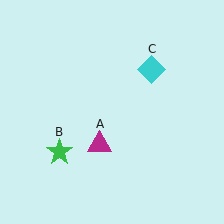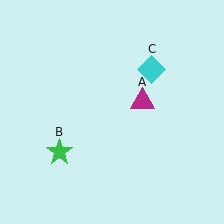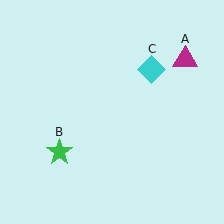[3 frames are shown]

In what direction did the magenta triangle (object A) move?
The magenta triangle (object A) moved up and to the right.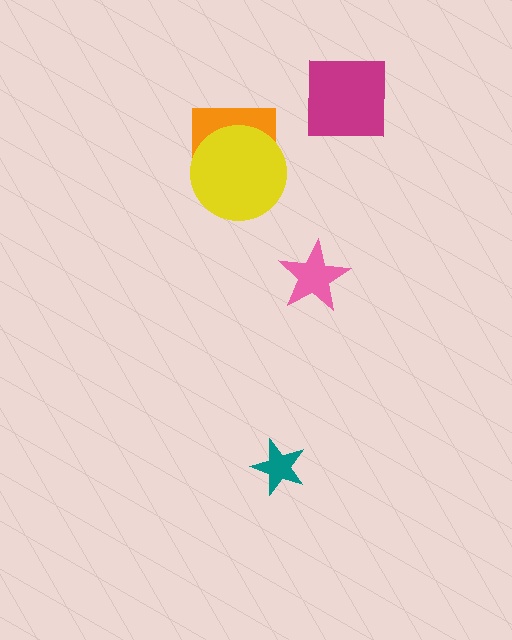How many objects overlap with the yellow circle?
1 object overlaps with the yellow circle.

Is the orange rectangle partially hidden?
Yes, it is partially covered by another shape.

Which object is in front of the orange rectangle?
The yellow circle is in front of the orange rectangle.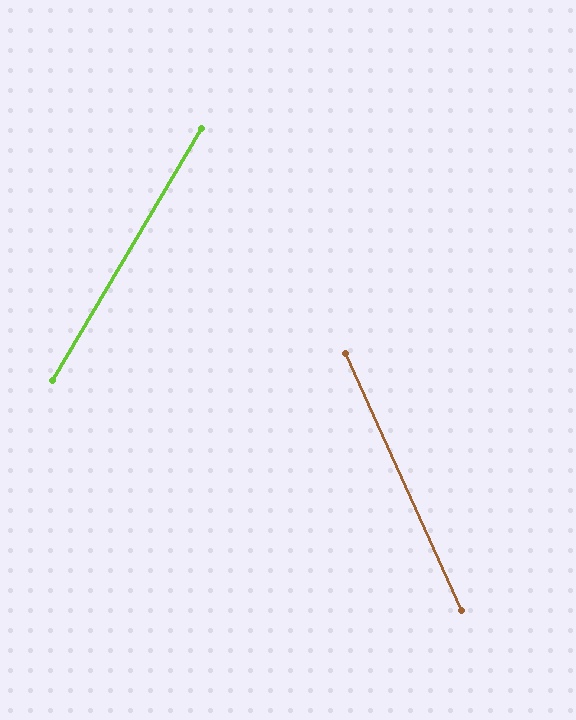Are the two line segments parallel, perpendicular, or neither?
Neither parallel nor perpendicular — they differ by about 55°.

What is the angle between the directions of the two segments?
Approximately 55 degrees.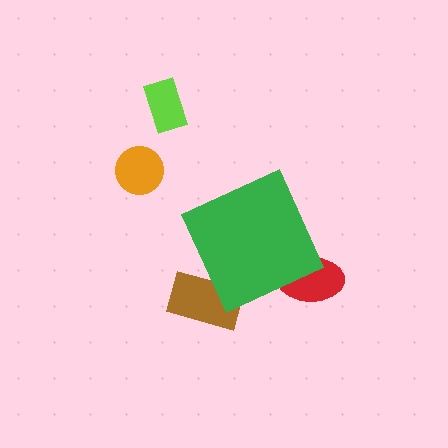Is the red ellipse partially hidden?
Yes, the red ellipse is partially hidden behind the green diamond.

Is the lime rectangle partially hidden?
No, the lime rectangle is fully visible.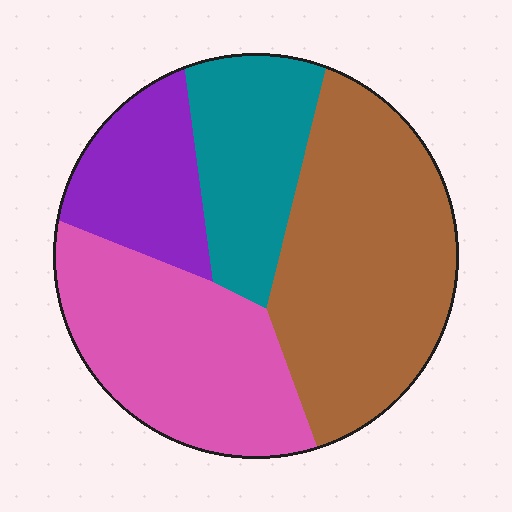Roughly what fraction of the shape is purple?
Purple covers roughly 15% of the shape.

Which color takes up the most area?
Brown, at roughly 40%.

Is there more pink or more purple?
Pink.